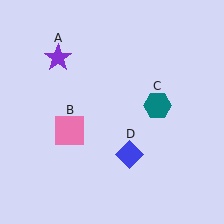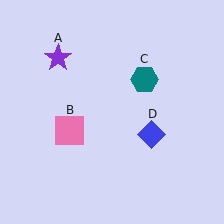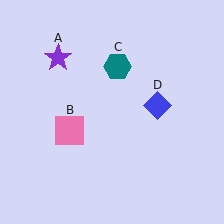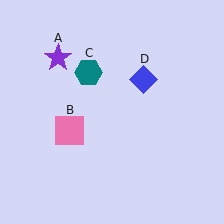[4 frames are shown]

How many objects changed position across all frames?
2 objects changed position: teal hexagon (object C), blue diamond (object D).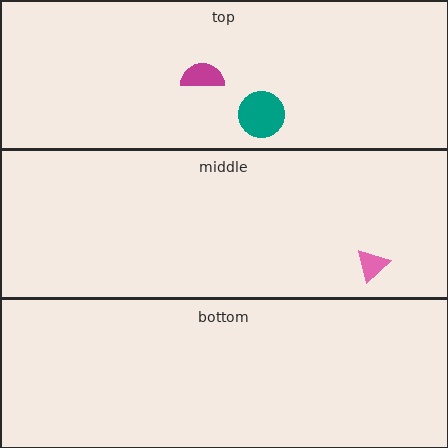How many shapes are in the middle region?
1.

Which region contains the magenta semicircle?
The top region.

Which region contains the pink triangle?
The middle region.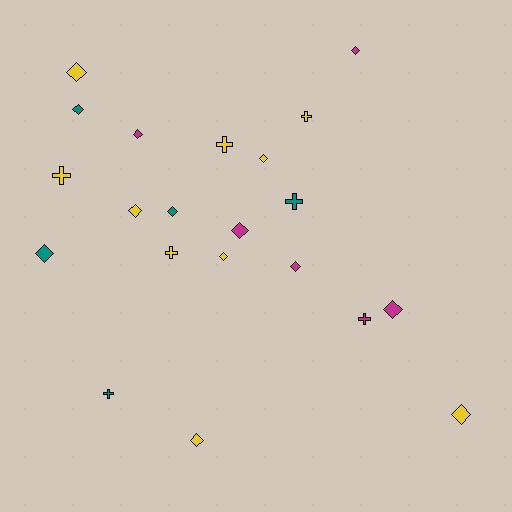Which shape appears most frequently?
Diamond, with 14 objects.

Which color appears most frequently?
Yellow, with 10 objects.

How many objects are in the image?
There are 21 objects.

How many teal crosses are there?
There are 2 teal crosses.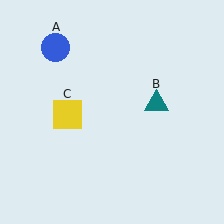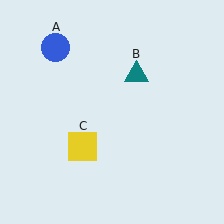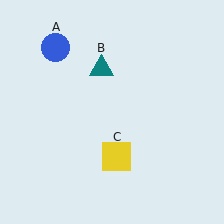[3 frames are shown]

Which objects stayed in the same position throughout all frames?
Blue circle (object A) remained stationary.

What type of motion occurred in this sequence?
The teal triangle (object B), yellow square (object C) rotated counterclockwise around the center of the scene.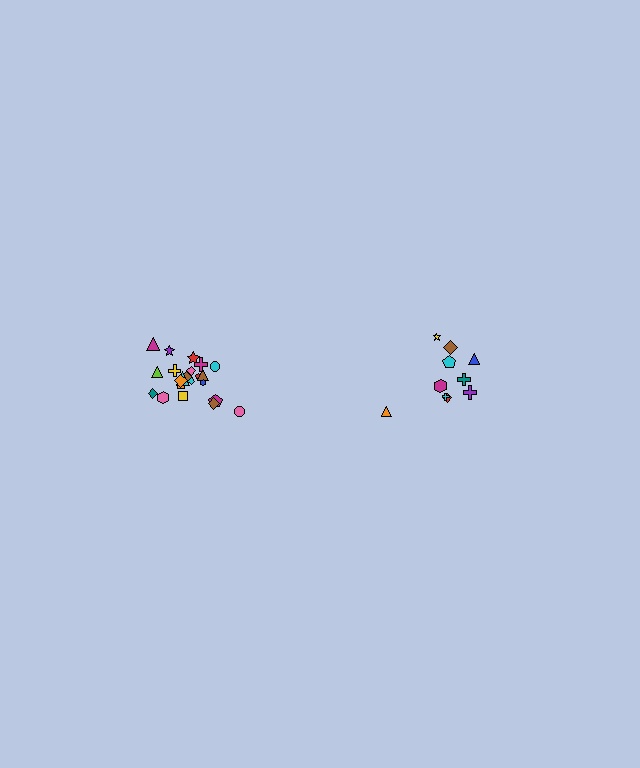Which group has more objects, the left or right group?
The left group.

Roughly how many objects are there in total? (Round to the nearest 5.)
Roughly 30 objects in total.